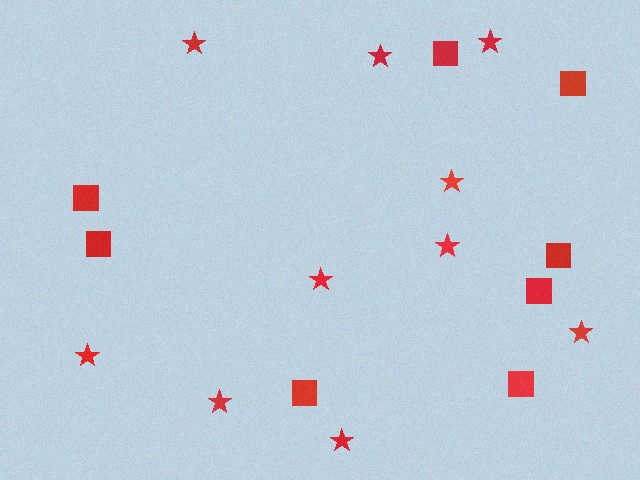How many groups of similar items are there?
There are 2 groups: one group of stars (10) and one group of squares (8).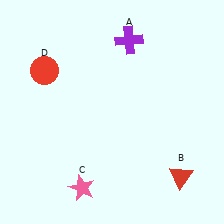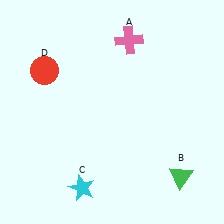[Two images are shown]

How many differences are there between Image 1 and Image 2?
There are 3 differences between the two images.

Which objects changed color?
A changed from purple to pink. B changed from red to green. C changed from pink to cyan.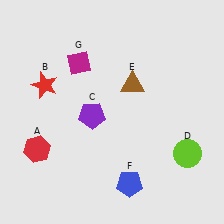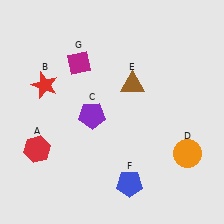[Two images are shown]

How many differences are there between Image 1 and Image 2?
There is 1 difference between the two images.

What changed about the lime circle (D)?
In Image 1, D is lime. In Image 2, it changed to orange.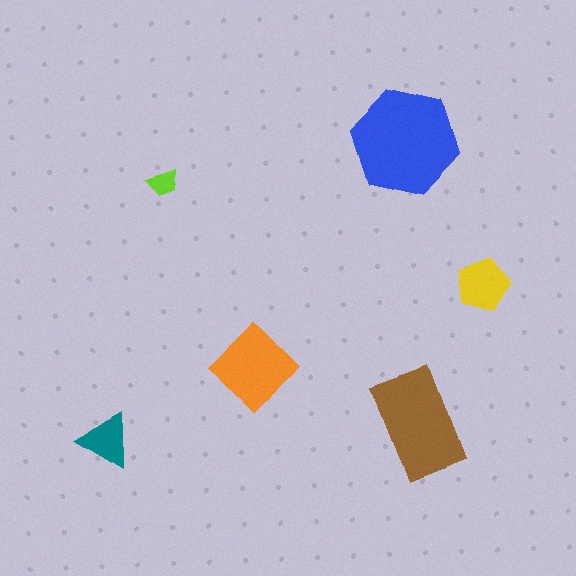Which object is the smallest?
The lime trapezoid.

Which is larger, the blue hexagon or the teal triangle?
The blue hexagon.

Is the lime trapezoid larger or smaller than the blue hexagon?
Smaller.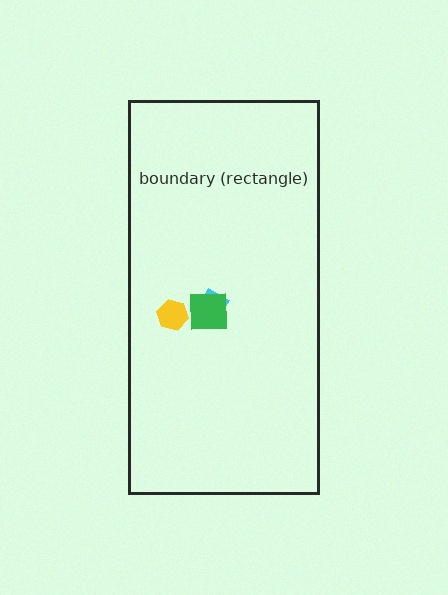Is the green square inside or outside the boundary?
Inside.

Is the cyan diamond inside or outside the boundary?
Inside.